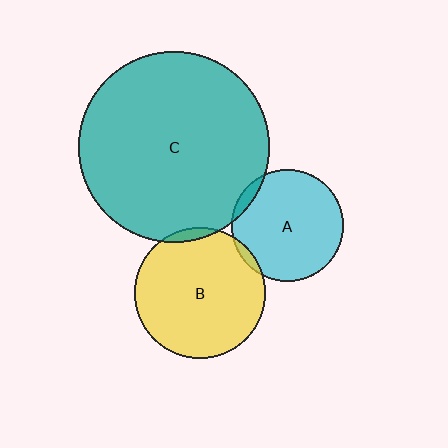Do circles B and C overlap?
Yes.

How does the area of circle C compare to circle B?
Approximately 2.1 times.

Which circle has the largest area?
Circle C (teal).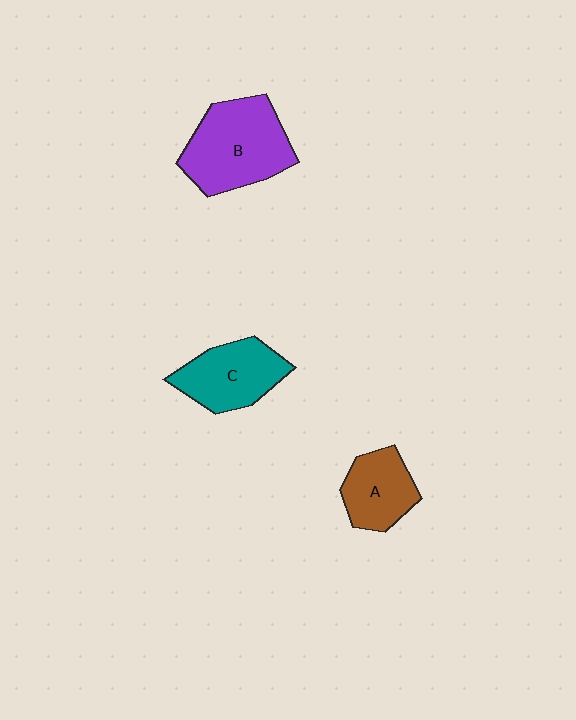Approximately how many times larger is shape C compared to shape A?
Approximately 1.2 times.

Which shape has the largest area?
Shape B (purple).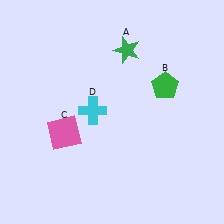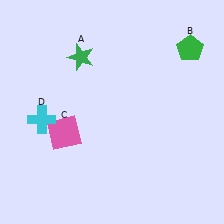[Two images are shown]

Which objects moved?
The objects that moved are: the green star (A), the green pentagon (B), the cyan cross (D).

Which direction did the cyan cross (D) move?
The cyan cross (D) moved left.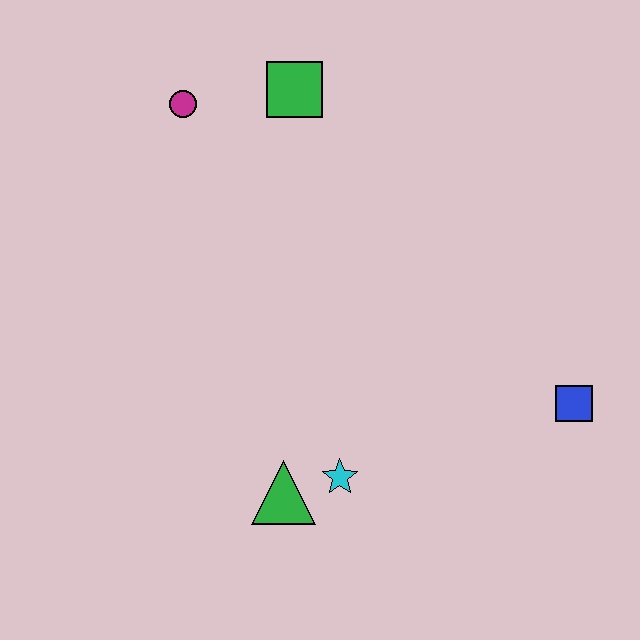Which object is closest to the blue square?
The cyan star is closest to the blue square.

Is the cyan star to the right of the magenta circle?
Yes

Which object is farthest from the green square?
The blue square is farthest from the green square.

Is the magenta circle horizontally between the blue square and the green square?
No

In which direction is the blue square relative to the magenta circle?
The blue square is to the right of the magenta circle.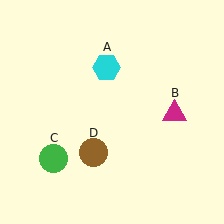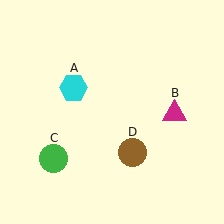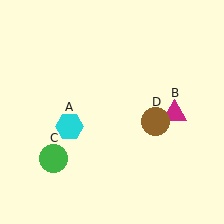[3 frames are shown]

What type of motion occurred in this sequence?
The cyan hexagon (object A), brown circle (object D) rotated counterclockwise around the center of the scene.